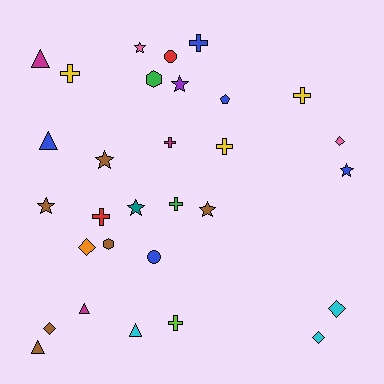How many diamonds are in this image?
There are 5 diamonds.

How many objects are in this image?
There are 30 objects.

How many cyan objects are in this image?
There are 3 cyan objects.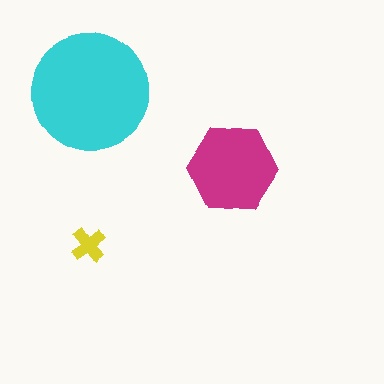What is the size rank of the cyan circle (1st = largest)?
1st.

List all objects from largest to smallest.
The cyan circle, the magenta hexagon, the yellow cross.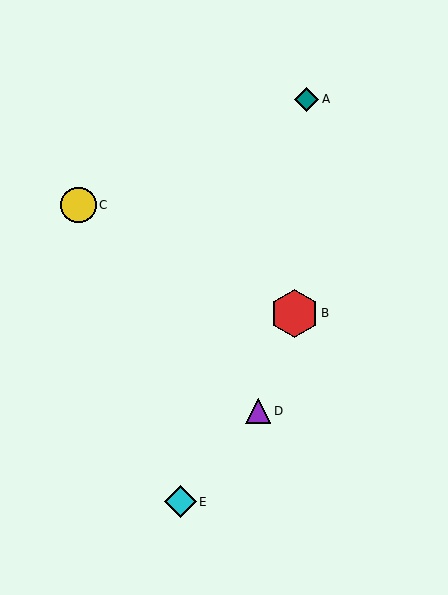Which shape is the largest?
The red hexagon (labeled B) is the largest.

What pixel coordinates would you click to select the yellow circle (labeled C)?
Click at (79, 205) to select the yellow circle C.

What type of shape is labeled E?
Shape E is a cyan diamond.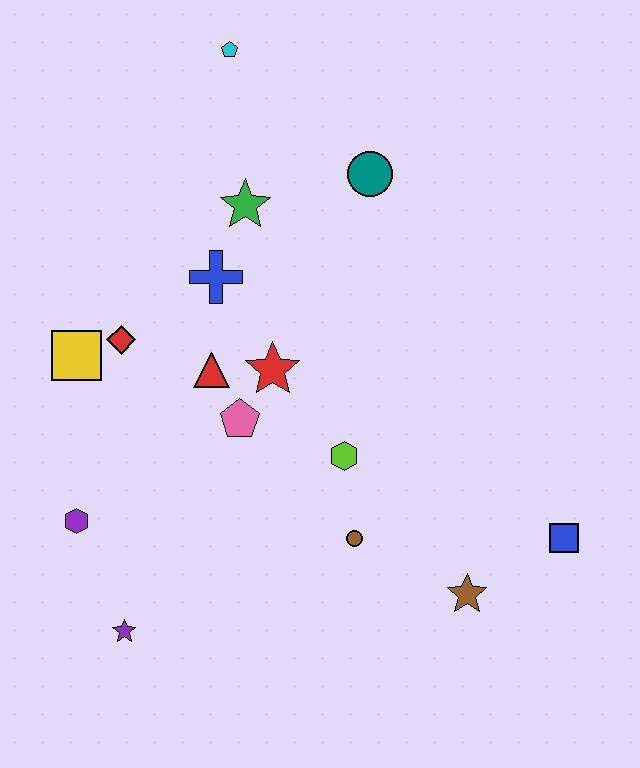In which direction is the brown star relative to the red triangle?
The brown star is to the right of the red triangle.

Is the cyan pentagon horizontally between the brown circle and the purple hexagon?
Yes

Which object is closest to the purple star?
The purple hexagon is closest to the purple star.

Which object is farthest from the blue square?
The cyan pentagon is farthest from the blue square.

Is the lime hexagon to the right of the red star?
Yes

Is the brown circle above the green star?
No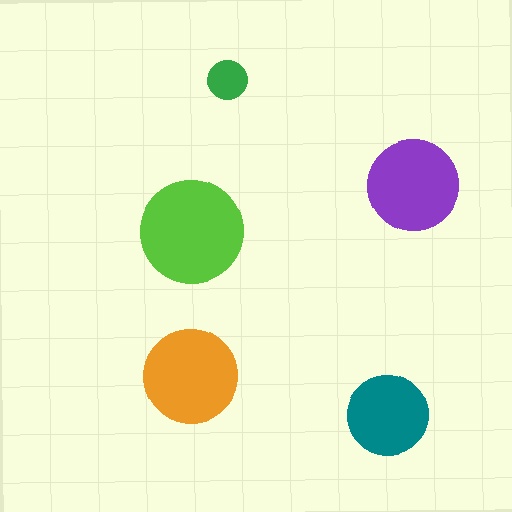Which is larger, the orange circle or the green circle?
The orange one.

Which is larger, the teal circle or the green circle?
The teal one.